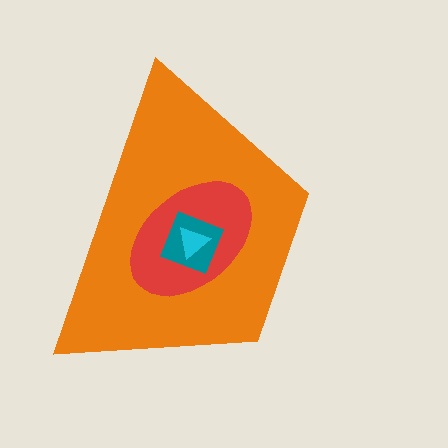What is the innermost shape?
The cyan triangle.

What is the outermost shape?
The orange trapezoid.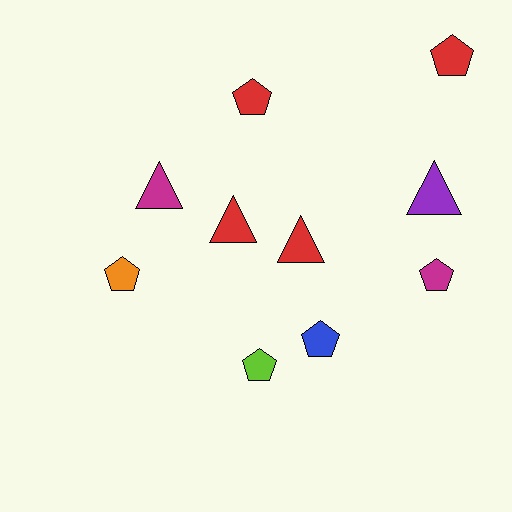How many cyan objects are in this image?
There are no cyan objects.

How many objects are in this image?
There are 10 objects.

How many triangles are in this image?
There are 4 triangles.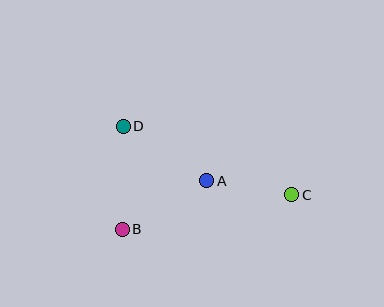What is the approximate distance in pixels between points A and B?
The distance between A and B is approximately 97 pixels.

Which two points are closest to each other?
Points A and C are closest to each other.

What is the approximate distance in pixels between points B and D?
The distance between B and D is approximately 103 pixels.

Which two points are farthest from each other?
Points C and D are farthest from each other.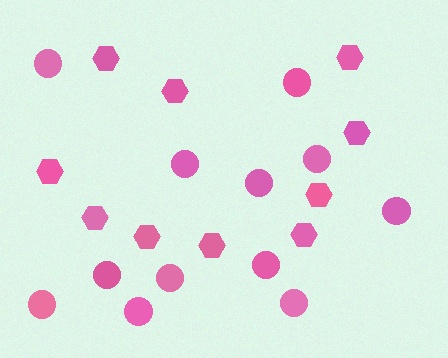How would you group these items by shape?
There are 2 groups: one group of circles (12) and one group of hexagons (10).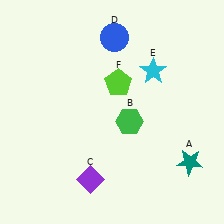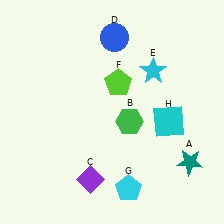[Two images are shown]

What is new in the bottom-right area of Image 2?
A cyan square (H) was added in the bottom-right area of Image 2.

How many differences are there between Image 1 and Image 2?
There are 2 differences between the two images.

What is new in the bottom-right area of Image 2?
A cyan pentagon (G) was added in the bottom-right area of Image 2.